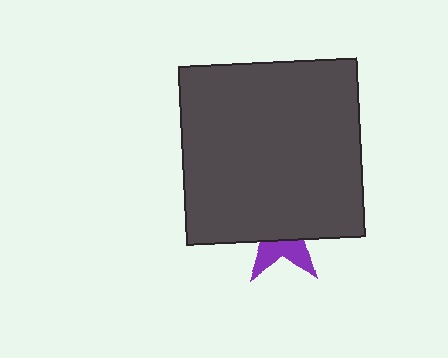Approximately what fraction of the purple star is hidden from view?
Roughly 65% of the purple star is hidden behind the dark gray square.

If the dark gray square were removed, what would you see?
You would see the complete purple star.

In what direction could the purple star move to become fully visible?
The purple star could move down. That would shift it out from behind the dark gray square entirely.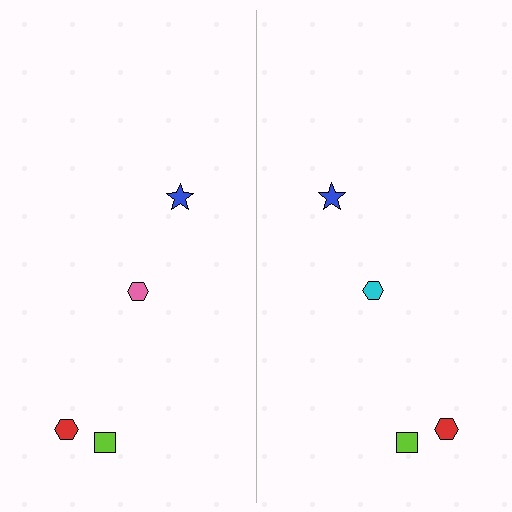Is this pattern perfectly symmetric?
No, the pattern is not perfectly symmetric. The cyan hexagon on the right side breaks the symmetry — its mirror counterpart is pink.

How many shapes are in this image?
There are 8 shapes in this image.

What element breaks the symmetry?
The cyan hexagon on the right side breaks the symmetry — its mirror counterpart is pink.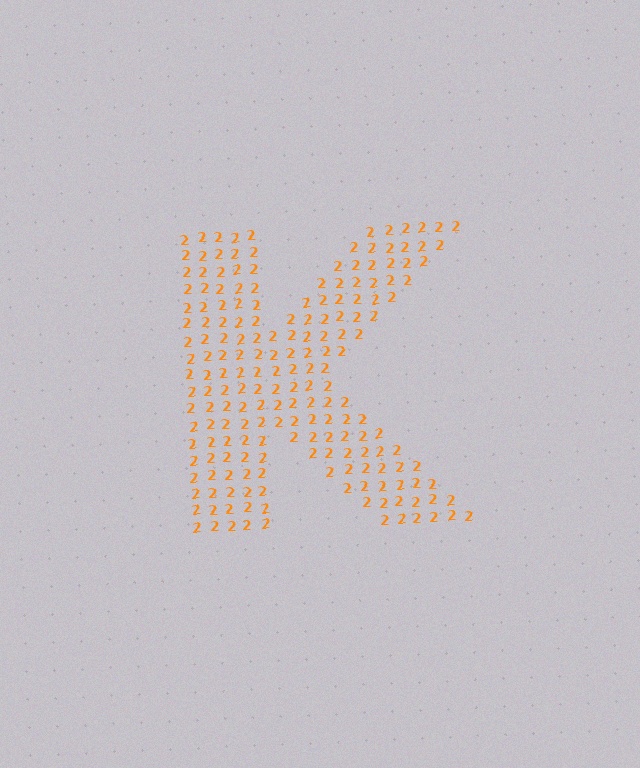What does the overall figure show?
The overall figure shows the letter K.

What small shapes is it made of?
It is made of small digit 2's.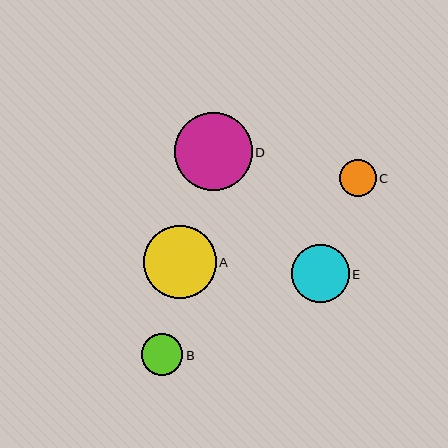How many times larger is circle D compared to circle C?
Circle D is approximately 2.1 times the size of circle C.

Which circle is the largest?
Circle D is the largest with a size of approximately 78 pixels.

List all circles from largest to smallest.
From largest to smallest: D, A, E, B, C.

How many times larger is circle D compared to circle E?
Circle D is approximately 1.4 times the size of circle E.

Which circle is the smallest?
Circle C is the smallest with a size of approximately 37 pixels.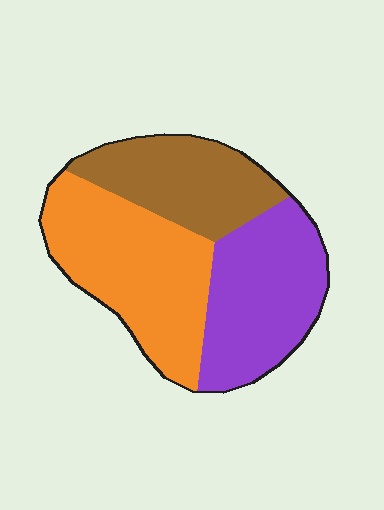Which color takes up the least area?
Brown, at roughly 25%.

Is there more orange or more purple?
Orange.